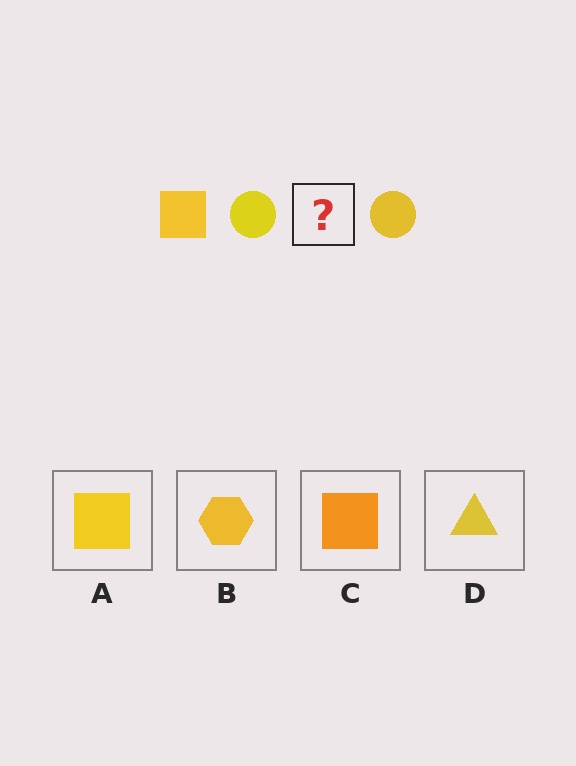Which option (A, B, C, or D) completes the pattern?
A.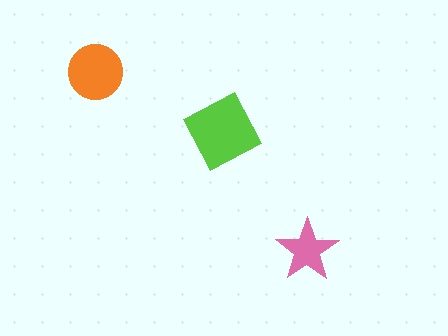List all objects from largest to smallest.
The lime square, the orange circle, the pink star.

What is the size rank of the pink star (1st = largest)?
3rd.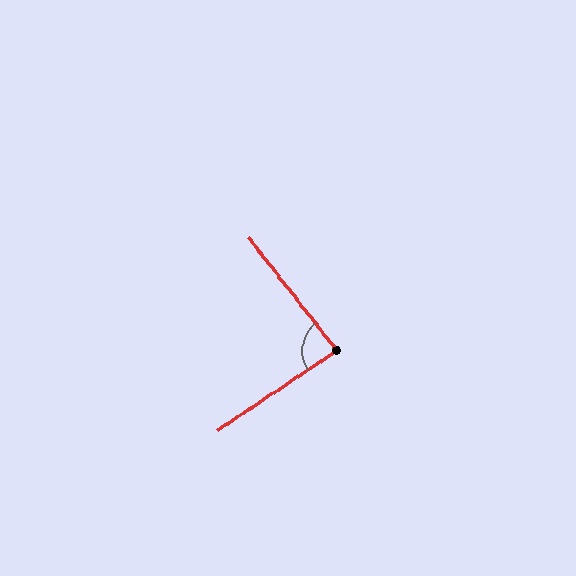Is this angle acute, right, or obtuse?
It is approximately a right angle.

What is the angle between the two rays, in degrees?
Approximately 86 degrees.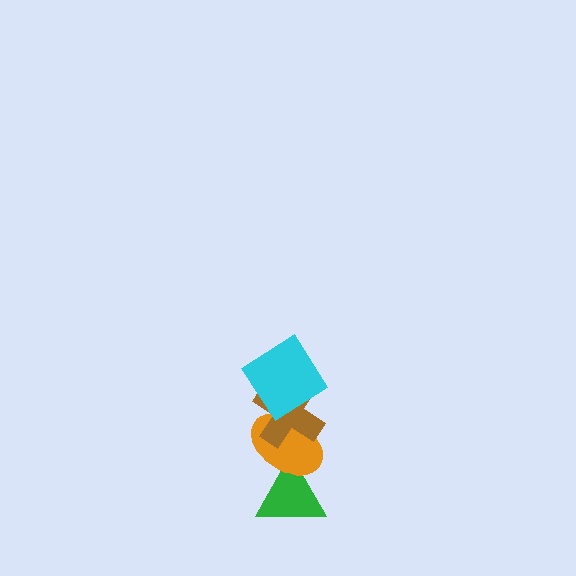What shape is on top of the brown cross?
The cyan diamond is on top of the brown cross.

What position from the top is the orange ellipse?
The orange ellipse is 3rd from the top.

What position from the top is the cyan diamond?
The cyan diamond is 1st from the top.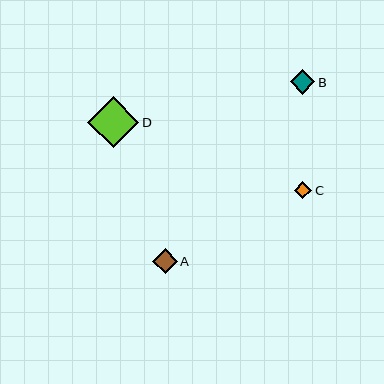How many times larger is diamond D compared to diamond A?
Diamond D is approximately 2.1 times the size of diamond A.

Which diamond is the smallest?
Diamond C is the smallest with a size of approximately 17 pixels.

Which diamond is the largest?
Diamond D is the largest with a size of approximately 51 pixels.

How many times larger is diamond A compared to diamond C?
Diamond A is approximately 1.4 times the size of diamond C.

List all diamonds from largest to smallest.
From largest to smallest: D, B, A, C.